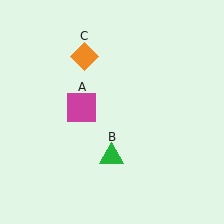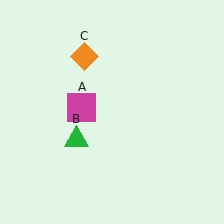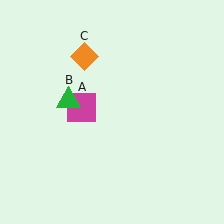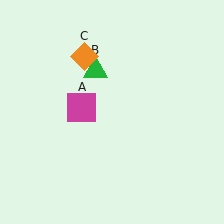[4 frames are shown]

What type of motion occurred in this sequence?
The green triangle (object B) rotated clockwise around the center of the scene.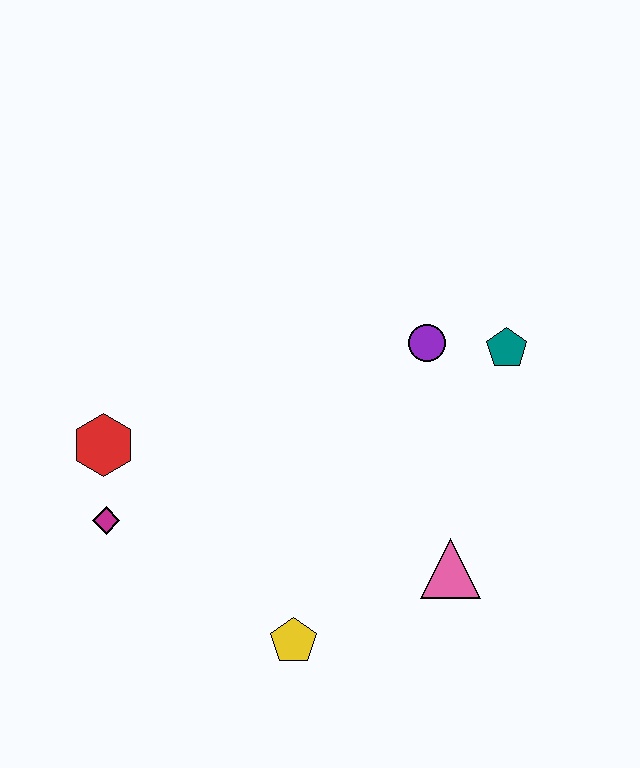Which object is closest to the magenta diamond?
The red hexagon is closest to the magenta diamond.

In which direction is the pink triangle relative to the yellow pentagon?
The pink triangle is to the right of the yellow pentagon.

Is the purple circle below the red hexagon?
No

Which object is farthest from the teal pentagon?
The magenta diamond is farthest from the teal pentagon.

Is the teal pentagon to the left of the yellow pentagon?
No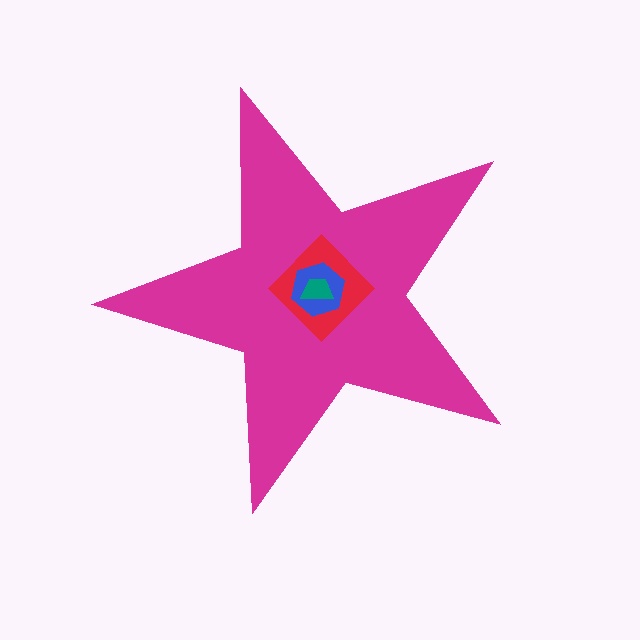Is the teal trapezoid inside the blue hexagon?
Yes.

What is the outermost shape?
The magenta star.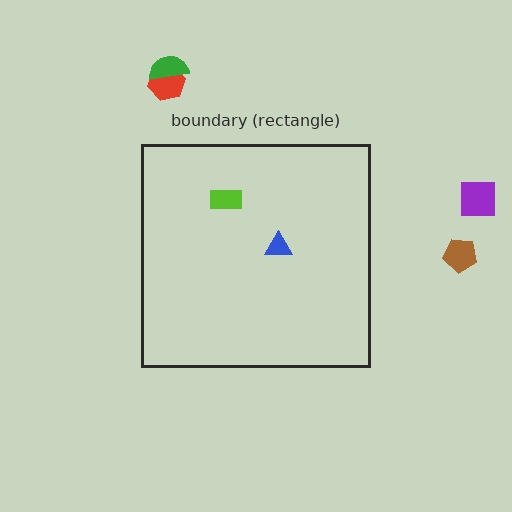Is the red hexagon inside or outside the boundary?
Outside.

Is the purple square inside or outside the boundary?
Outside.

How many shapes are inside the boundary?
2 inside, 4 outside.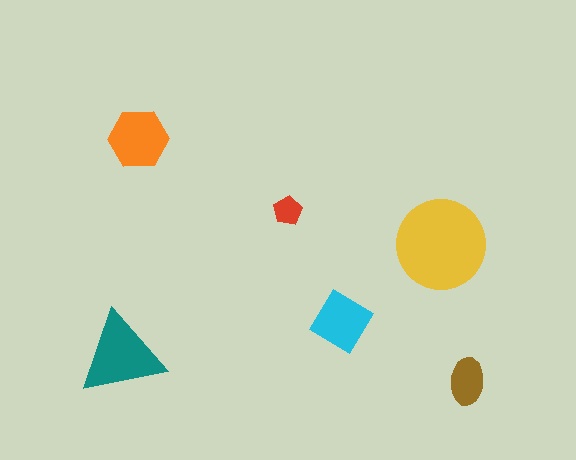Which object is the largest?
The yellow circle.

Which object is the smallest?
The red pentagon.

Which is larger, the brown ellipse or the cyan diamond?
The cyan diamond.